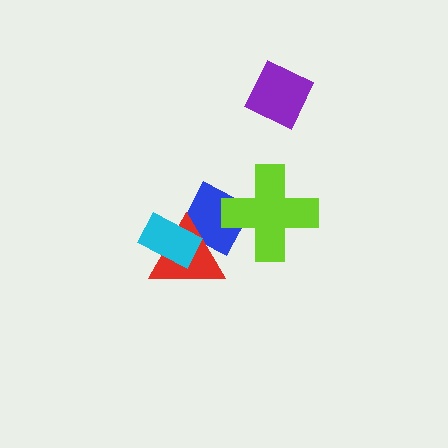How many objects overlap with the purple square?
0 objects overlap with the purple square.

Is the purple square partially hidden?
No, no other shape covers it.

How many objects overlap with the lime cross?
1 object overlaps with the lime cross.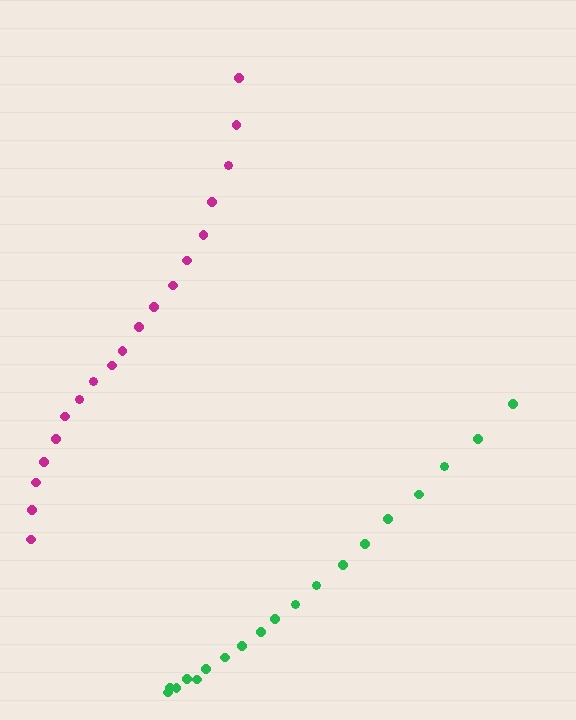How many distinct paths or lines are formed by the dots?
There are 2 distinct paths.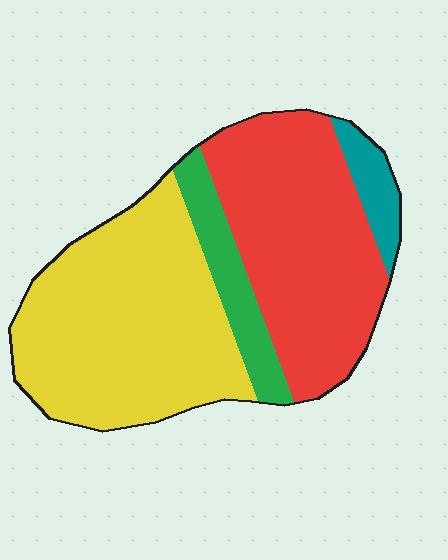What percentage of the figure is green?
Green takes up about one tenth (1/10) of the figure.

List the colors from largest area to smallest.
From largest to smallest: yellow, red, green, teal.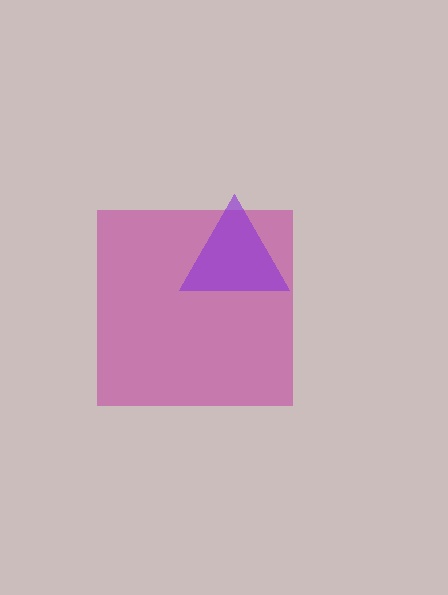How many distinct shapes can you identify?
There are 2 distinct shapes: a magenta square, a purple triangle.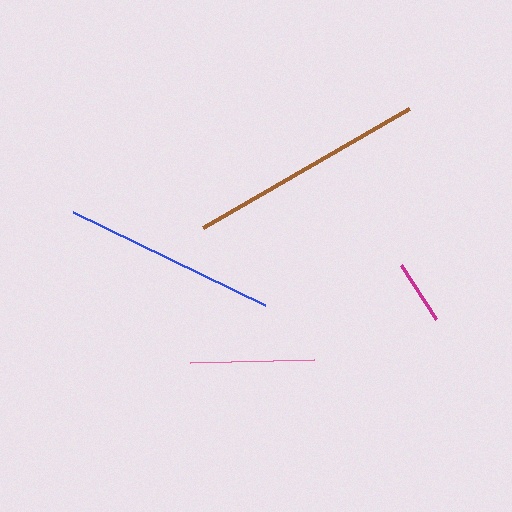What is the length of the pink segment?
The pink segment is approximately 125 pixels long.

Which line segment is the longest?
The brown line is the longest at approximately 238 pixels.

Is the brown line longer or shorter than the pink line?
The brown line is longer than the pink line.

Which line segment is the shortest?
The magenta line is the shortest at approximately 65 pixels.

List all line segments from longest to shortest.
From longest to shortest: brown, blue, pink, magenta.